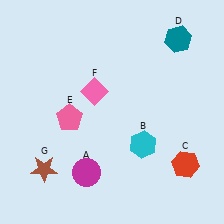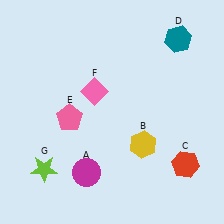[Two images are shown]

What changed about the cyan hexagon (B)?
In Image 1, B is cyan. In Image 2, it changed to yellow.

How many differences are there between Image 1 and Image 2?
There are 2 differences between the two images.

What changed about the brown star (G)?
In Image 1, G is brown. In Image 2, it changed to lime.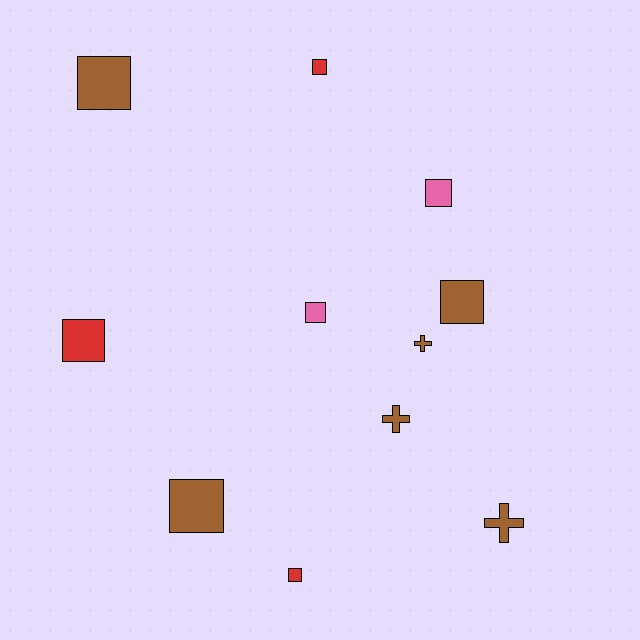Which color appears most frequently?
Brown, with 6 objects.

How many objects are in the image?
There are 11 objects.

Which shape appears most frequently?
Square, with 8 objects.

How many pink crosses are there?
There are no pink crosses.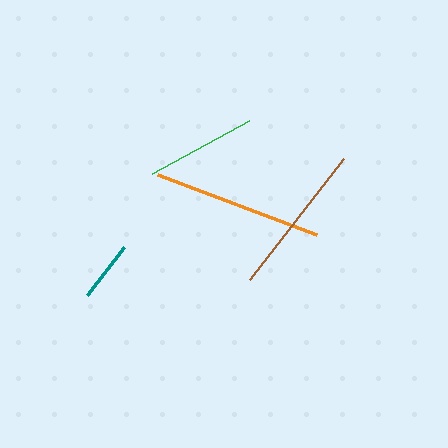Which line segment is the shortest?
The teal line is the shortest at approximately 60 pixels.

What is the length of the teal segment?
The teal segment is approximately 60 pixels long.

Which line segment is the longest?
The orange line is the longest at approximately 169 pixels.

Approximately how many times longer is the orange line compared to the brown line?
The orange line is approximately 1.1 times the length of the brown line.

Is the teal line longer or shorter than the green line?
The green line is longer than the teal line.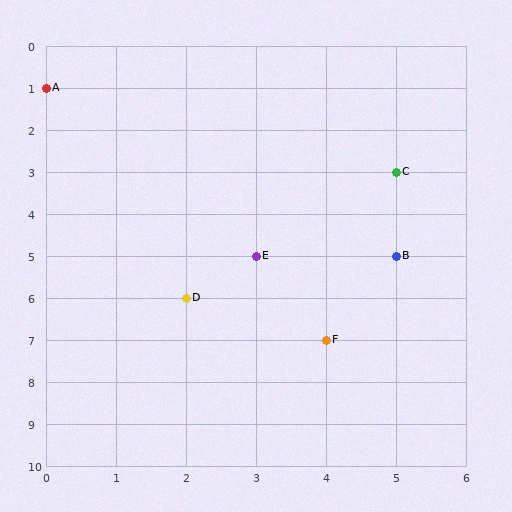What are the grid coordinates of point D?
Point D is at grid coordinates (2, 6).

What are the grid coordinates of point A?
Point A is at grid coordinates (0, 1).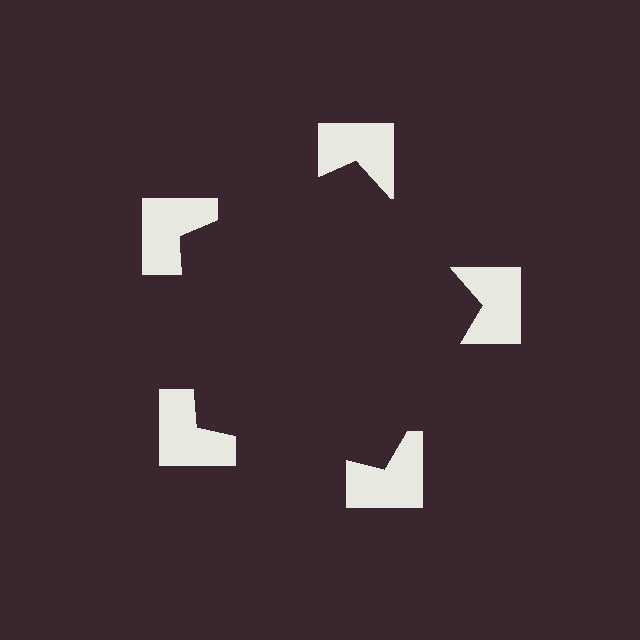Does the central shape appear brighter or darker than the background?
It typically appears slightly darker than the background, even though no actual brightness change is drawn.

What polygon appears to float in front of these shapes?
An illusory pentagon — its edges are inferred from the aligned wedge cuts in the notched squares, not physically drawn.